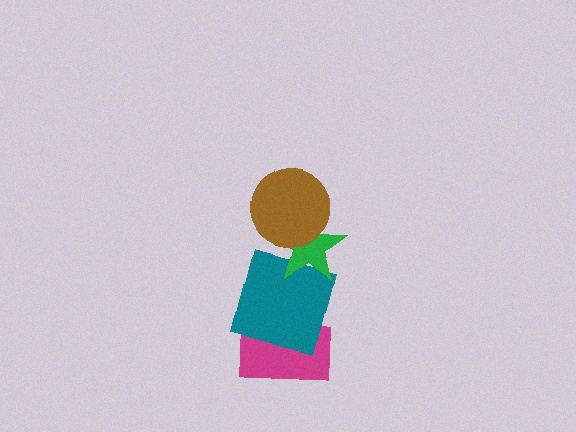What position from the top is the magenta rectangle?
The magenta rectangle is 4th from the top.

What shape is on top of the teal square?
The green star is on top of the teal square.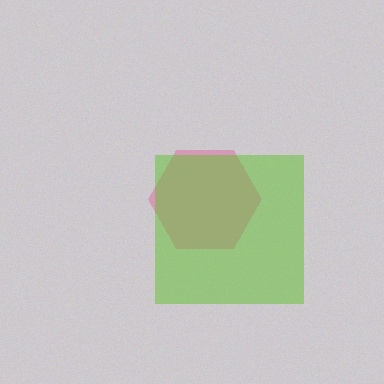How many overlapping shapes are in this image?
There are 2 overlapping shapes in the image.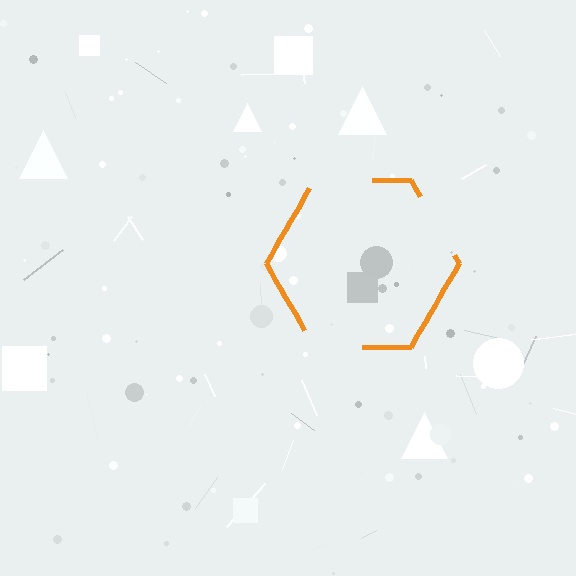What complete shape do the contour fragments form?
The contour fragments form a hexagon.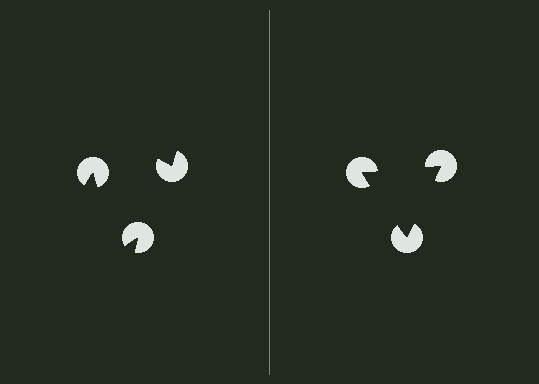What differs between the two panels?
The pac-man discs are positioned identically on both sides; only the wedge orientations differ. On the right they align to a triangle; on the left they are misaligned.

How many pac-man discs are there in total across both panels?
6 — 3 on each side.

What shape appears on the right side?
An illusory triangle.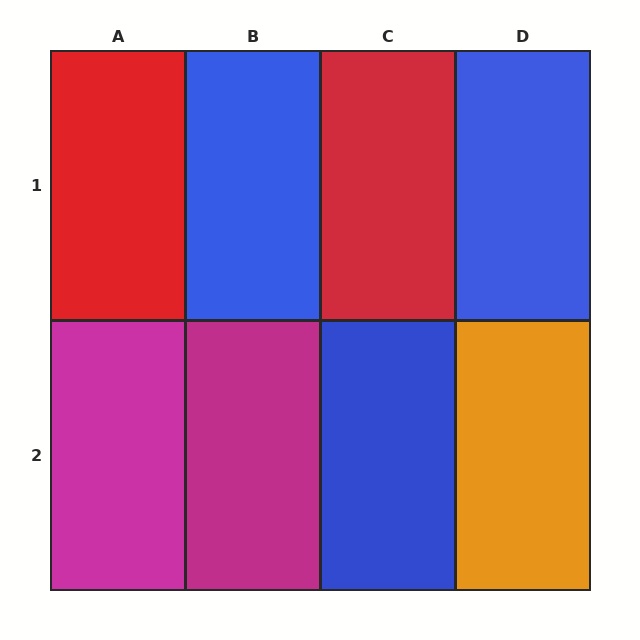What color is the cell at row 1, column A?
Red.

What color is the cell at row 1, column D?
Blue.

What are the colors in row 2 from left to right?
Magenta, magenta, blue, orange.